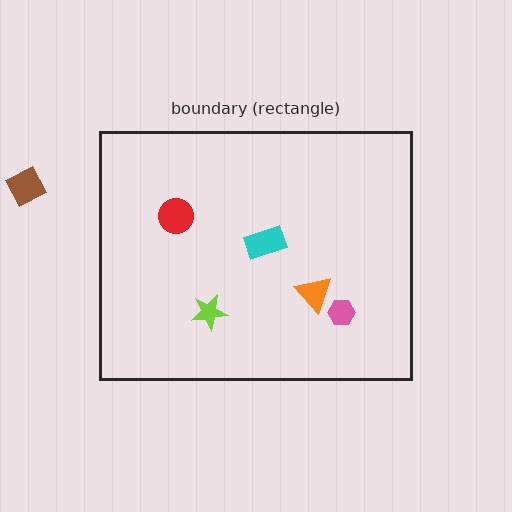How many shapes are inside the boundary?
5 inside, 1 outside.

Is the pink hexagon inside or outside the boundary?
Inside.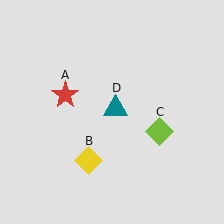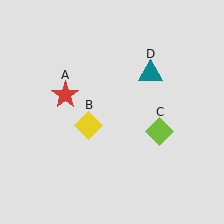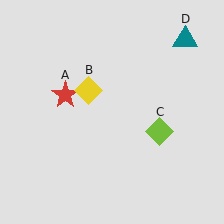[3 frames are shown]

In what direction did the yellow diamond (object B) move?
The yellow diamond (object B) moved up.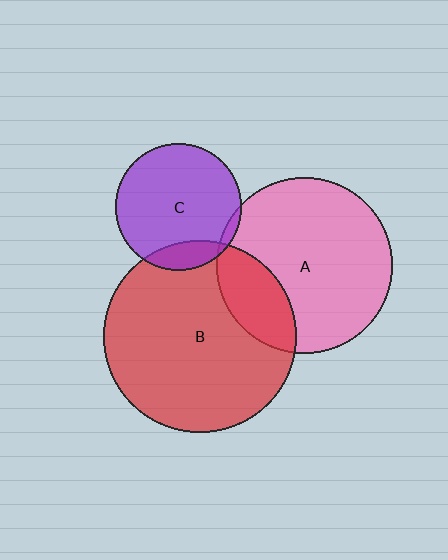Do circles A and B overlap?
Yes.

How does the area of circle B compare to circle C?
Approximately 2.3 times.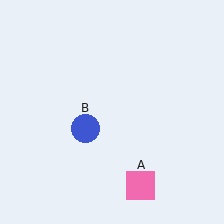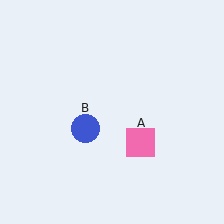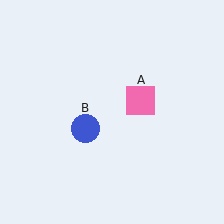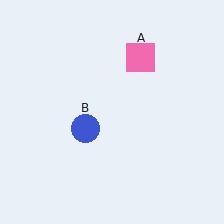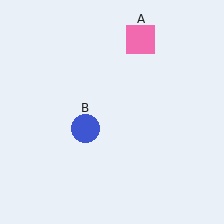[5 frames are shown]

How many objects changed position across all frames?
1 object changed position: pink square (object A).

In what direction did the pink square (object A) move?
The pink square (object A) moved up.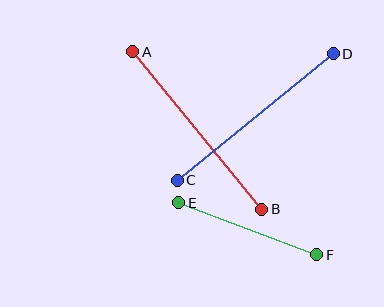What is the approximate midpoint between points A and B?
The midpoint is at approximately (197, 130) pixels.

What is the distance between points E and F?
The distance is approximately 147 pixels.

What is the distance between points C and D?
The distance is approximately 201 pixels.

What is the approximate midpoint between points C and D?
The midpoint is at approximately (255, 117) pixels.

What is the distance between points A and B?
The distance is approximately 203 pixels.